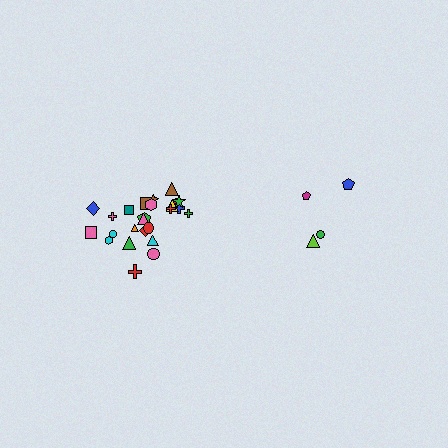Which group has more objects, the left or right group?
The left group.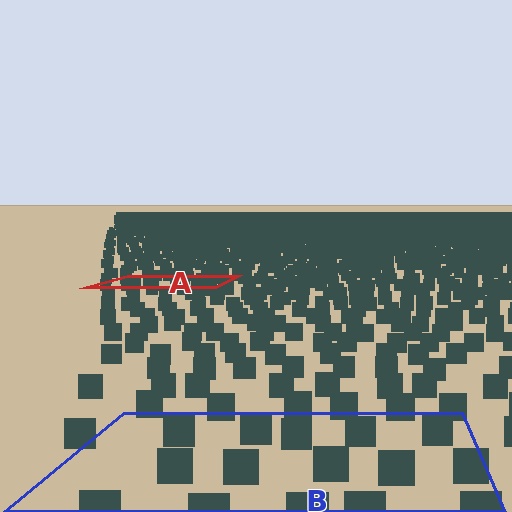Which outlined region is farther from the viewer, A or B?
Region A is farther from the viewer — the texture elements inside it appear smaller and more densely packed.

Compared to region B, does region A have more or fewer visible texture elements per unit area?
Region A has more texture elements per unit area — they are packed more densely because it is farther away.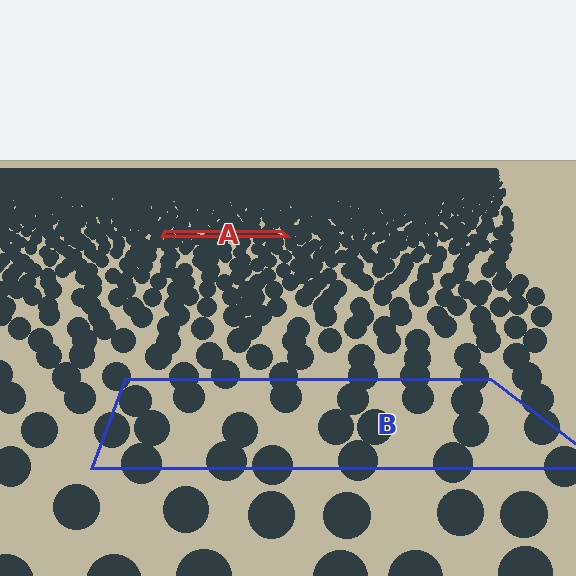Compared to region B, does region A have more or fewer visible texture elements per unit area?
Region A has more texture elements per unit area — they are packed more densely because it is farther away.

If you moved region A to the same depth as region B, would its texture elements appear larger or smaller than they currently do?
They would appear larger. At a closer depth, the same texture elements are projected at a bigger on-screen size.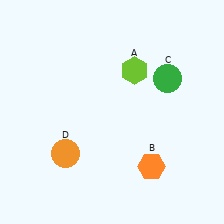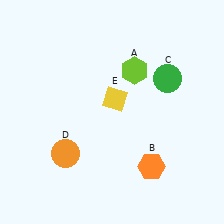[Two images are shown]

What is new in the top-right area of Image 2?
A yellow diamond (E) was added in the top-right area of Image 2.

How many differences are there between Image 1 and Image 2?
There is 1 difference between the two images.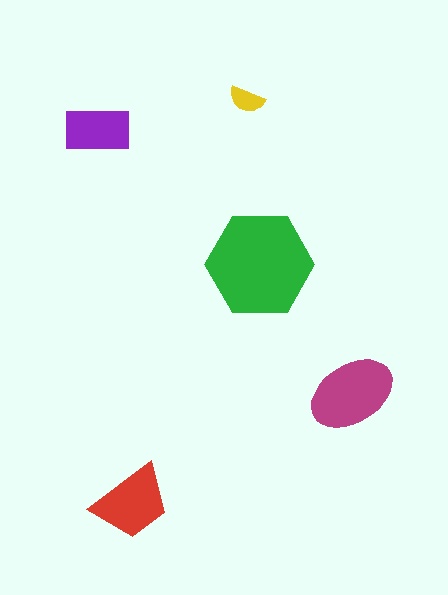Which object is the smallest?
The yellow semicircle.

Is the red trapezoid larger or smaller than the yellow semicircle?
Larger.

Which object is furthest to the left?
The purple rectangle is leftmost.